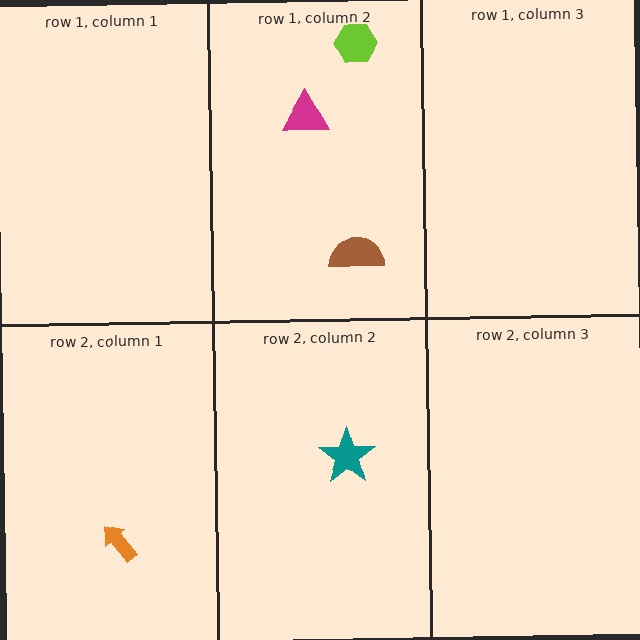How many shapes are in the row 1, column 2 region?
3.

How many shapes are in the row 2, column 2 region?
1.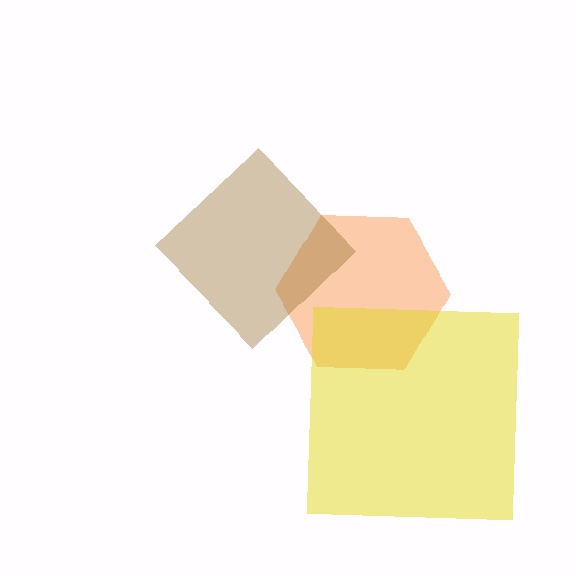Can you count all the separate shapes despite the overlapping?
Yes, there are 3 separate shapes.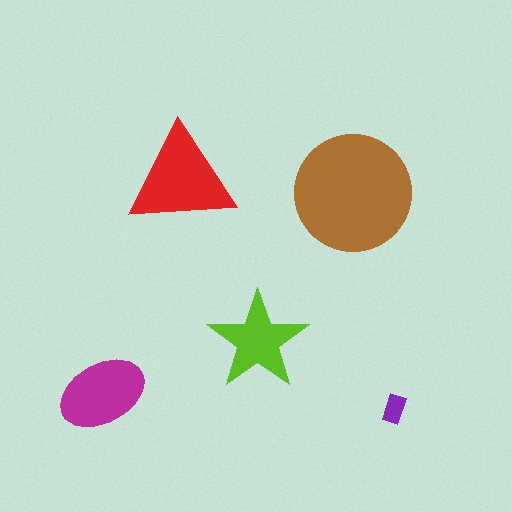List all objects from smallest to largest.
The purple rectangle, the lime star, the magenta ellipse, the red triangle, the brown circle.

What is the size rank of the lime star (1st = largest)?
4th.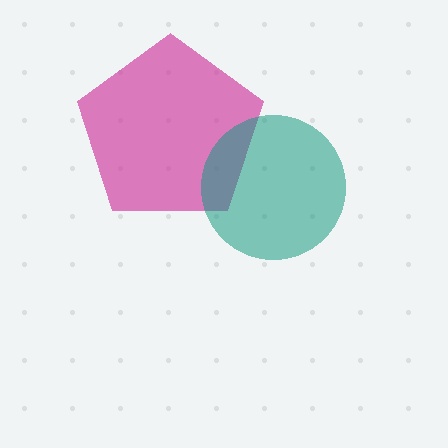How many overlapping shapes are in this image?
There are 2 overlapping shapes in the image.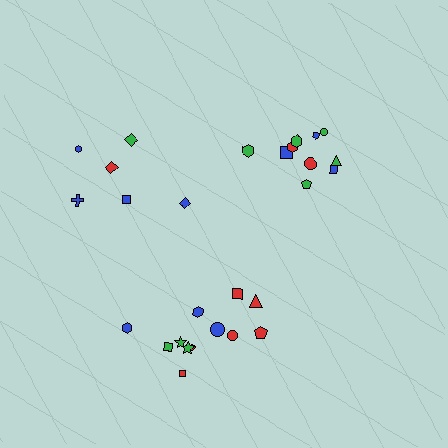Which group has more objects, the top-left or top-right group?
The top-right group.